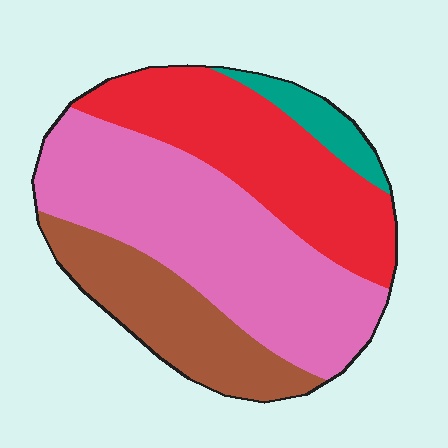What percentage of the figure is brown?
Brown takes up about one fifth (1/5) of the figure.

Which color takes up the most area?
Pink, at roughly 45%.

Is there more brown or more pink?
Pink.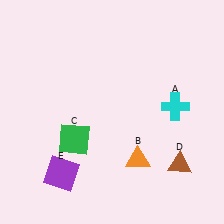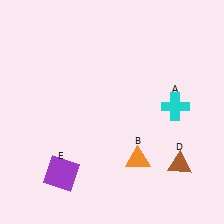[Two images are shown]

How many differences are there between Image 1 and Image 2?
There is 1 difference between the two images.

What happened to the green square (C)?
The green square (C) was removed in Image 2. It was in the bottom-left area of Image 1.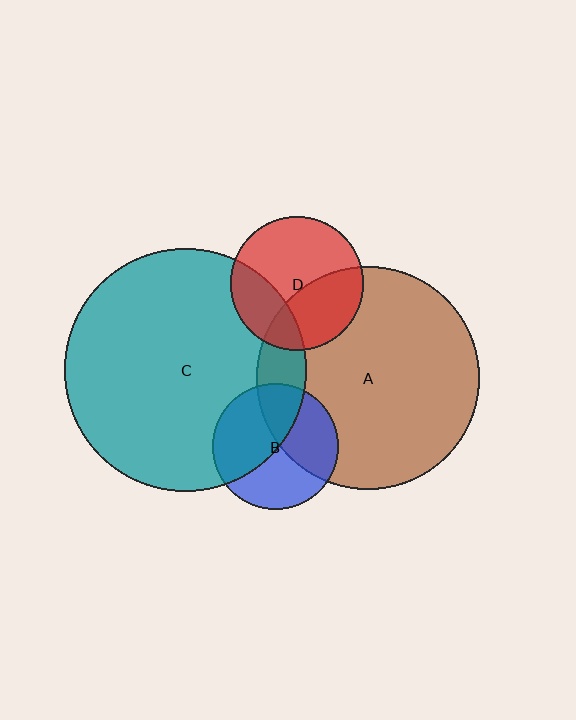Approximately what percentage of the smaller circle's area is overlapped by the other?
Approximately 40%.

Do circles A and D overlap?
Yes.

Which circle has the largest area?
Circle C (teal).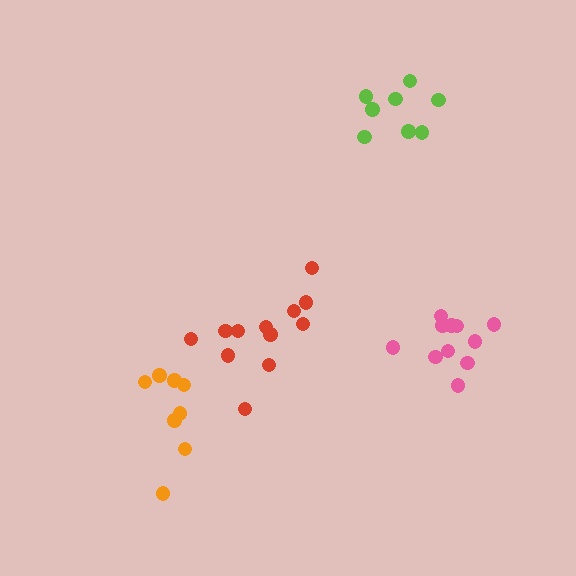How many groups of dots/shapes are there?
There are 4 groups.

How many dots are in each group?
Group 1: 12 dots, Group 2: 11 dots, Group 3: 8 dots, Group 4: 8 dots (39 total).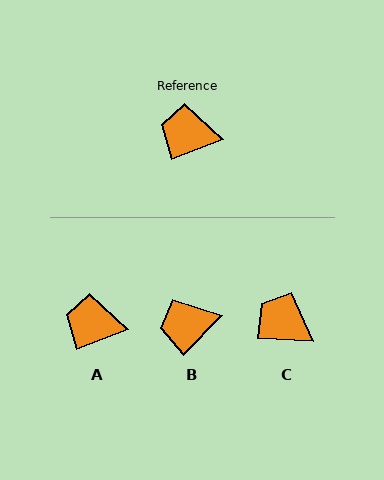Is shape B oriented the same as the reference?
No, it is off by about 25 degrees.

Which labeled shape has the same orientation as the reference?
A.